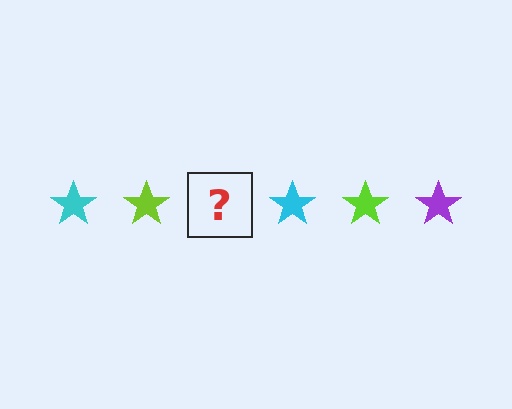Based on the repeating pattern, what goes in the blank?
The blank should be a purple star.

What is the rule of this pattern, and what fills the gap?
The rule is that the pattern cycles through cyan, lime, purple stars. The gap should be filled with a purple star.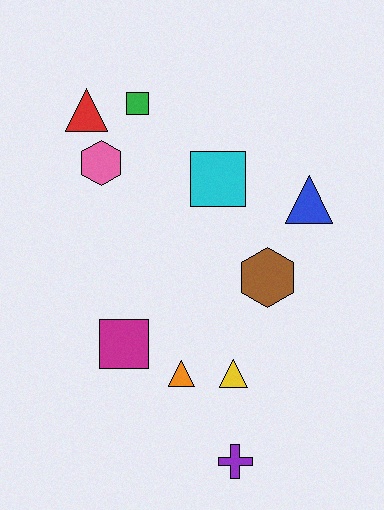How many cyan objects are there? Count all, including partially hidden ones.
There is 1 cyan object.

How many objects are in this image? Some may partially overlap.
There are 10 objects.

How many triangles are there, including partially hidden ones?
There are 4 triangles.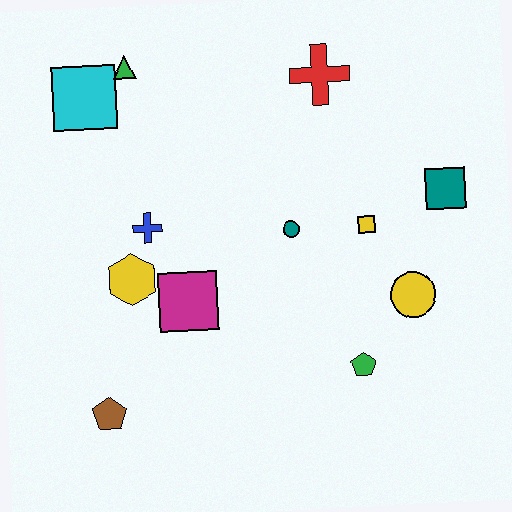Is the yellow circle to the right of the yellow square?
Yes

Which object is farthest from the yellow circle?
The cyan square is farthest from the yellow circle.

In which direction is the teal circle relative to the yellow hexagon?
The teal circle is to the right of the yellow hexagon.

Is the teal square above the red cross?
No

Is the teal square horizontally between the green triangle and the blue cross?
No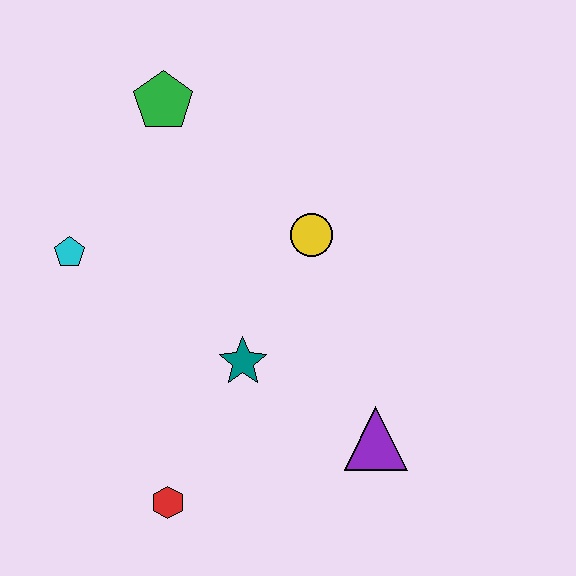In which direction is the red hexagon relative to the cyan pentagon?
The red hexagon is below the cyan pentagon.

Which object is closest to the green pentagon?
The cyan pentagon is closest to the green pentagon.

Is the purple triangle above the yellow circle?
No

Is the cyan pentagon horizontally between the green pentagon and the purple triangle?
No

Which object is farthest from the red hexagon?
The green pentagon is farthest from the red hexagon.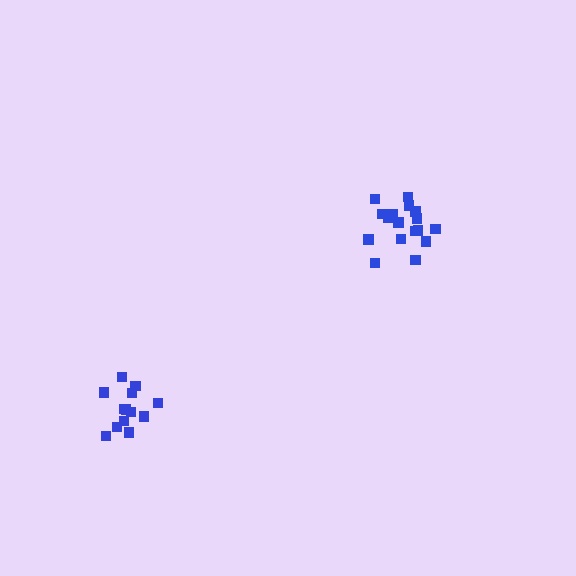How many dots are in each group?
Group 1: 13 dots, Group 2: 17 dots (30 total).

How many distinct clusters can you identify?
There are 2 distinct clusters.